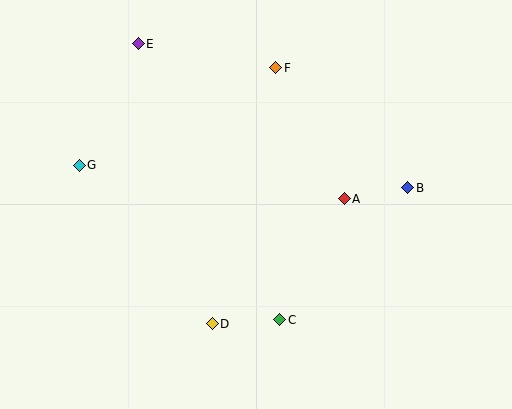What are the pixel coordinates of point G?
Point G is at (79, 165).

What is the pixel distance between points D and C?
The distance between D and C is 68 pixels.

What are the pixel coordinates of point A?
Point A is at (344, 199).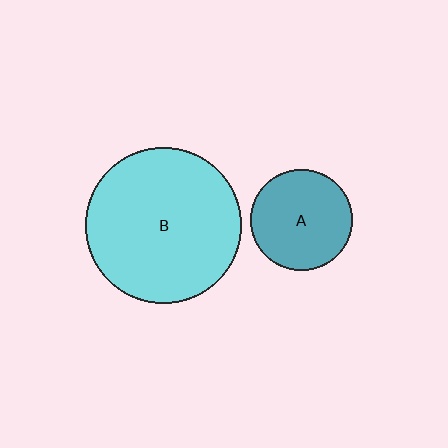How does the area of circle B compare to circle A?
Approximately 2.4 times.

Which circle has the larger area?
Circle B (cyan).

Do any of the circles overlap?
No, none of the circles overlap.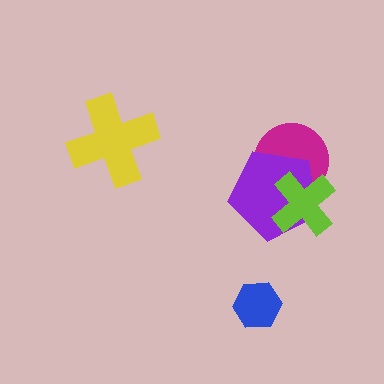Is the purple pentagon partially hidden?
Yes, it is partially covered by another shape.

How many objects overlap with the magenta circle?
2 objects overlap with the magenta circle.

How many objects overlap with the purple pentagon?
2 objects overlap with the purple pentagon.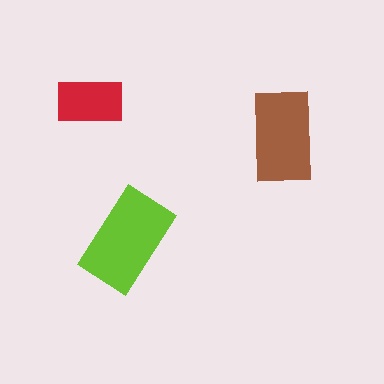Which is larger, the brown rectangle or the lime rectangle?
The lime one.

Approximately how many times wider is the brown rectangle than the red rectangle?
About 1.5 times wider.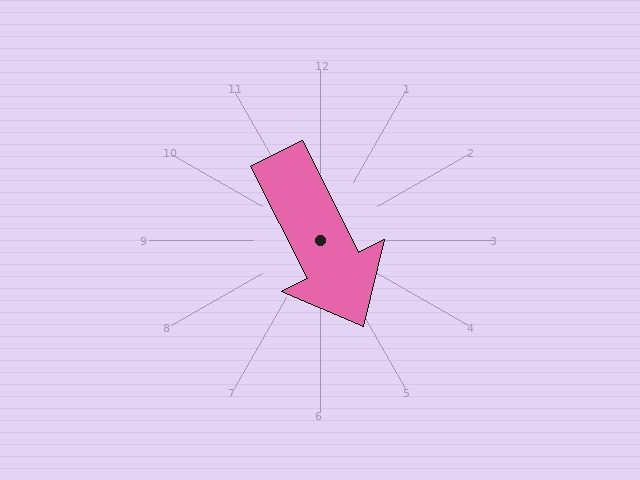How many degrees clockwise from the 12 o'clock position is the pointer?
Approximately 153 degrees.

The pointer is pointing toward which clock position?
Roughly 5 o'clock.